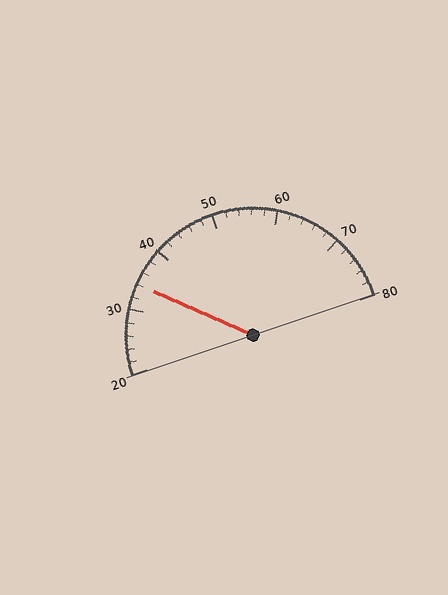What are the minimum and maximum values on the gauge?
The gauge ranges from 20 to 80.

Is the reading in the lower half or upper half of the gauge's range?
The reading is in the lower half of the range (20 to 80).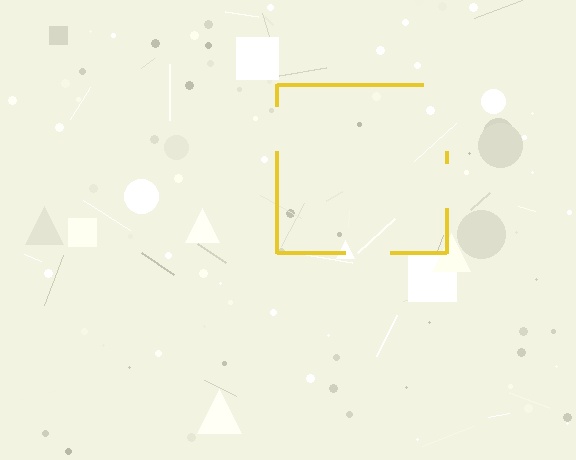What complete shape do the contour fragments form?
The contour fragments form a square.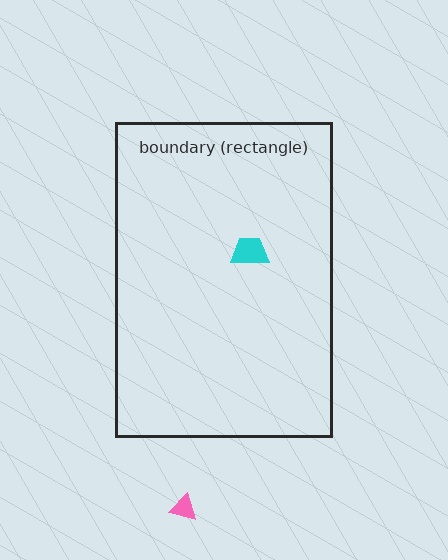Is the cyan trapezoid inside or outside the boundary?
Inside.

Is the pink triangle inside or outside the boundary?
Outside.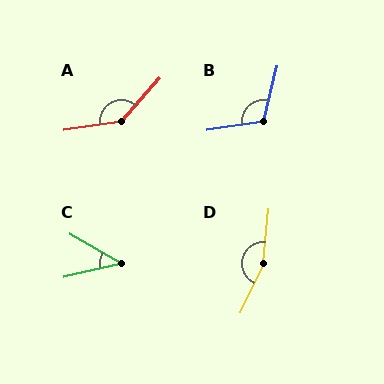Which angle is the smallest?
C, at approximately 43 degrees.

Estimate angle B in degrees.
Approximately 113 degrees.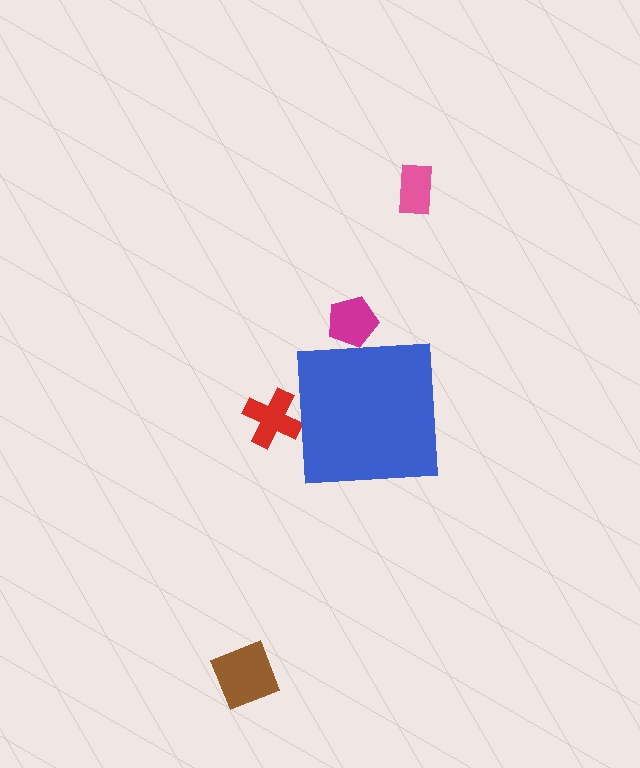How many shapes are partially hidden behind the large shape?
2 shapes are partially hidden.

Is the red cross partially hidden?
Yes, the red cross is partially hidden behind the blue square.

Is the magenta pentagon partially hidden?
Yes, the magenta pentagon is partially hidden behind the blue square.